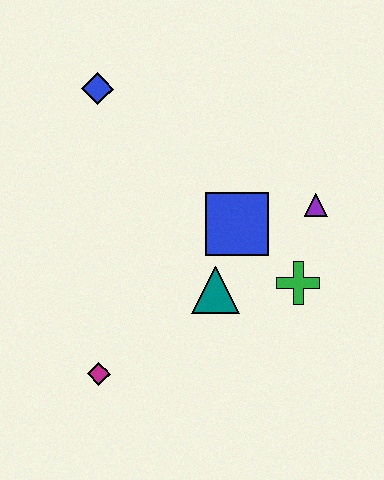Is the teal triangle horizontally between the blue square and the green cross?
No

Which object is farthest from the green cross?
The blue diamond is farthest from the green cross.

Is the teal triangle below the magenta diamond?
No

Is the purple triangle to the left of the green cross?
No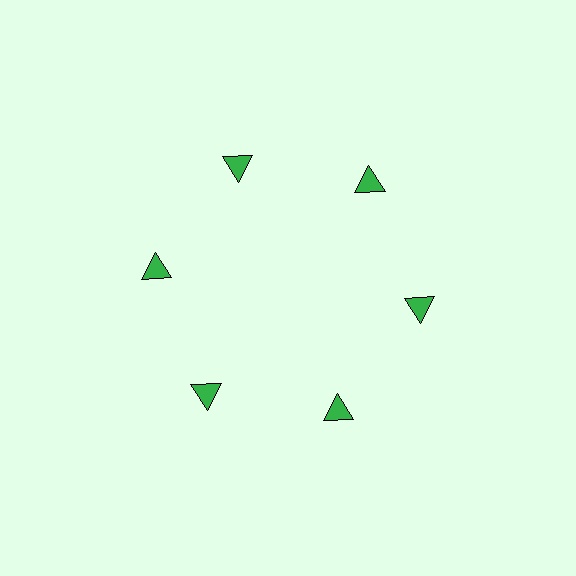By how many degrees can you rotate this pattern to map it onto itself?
The pattern maps onto itself every 60 degrees of rotation.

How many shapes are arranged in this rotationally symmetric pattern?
There are 6 shapes, arranged in 6 groups of 1.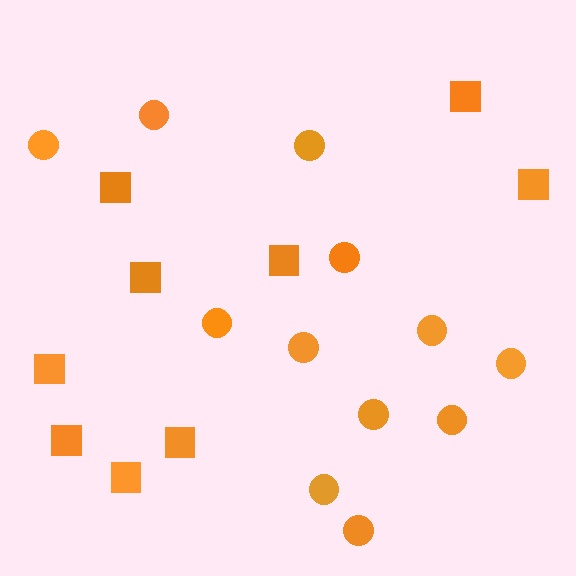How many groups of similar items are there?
There are 2 groups: one group of squares (9) and one group of circles (12).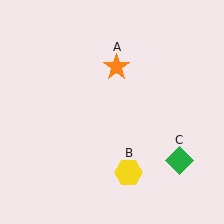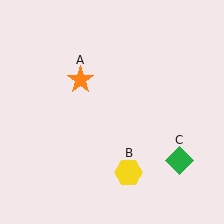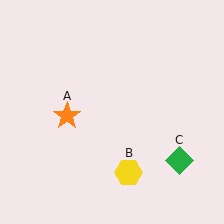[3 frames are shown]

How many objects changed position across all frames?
1 object changed position: orange star (object A).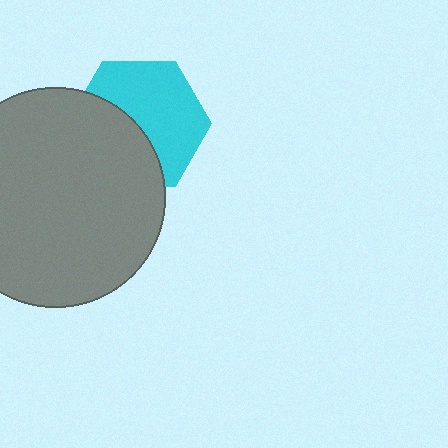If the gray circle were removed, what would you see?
You would see the complete cyan hexagon.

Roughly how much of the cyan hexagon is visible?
About half of it is visible (roughly 57%).